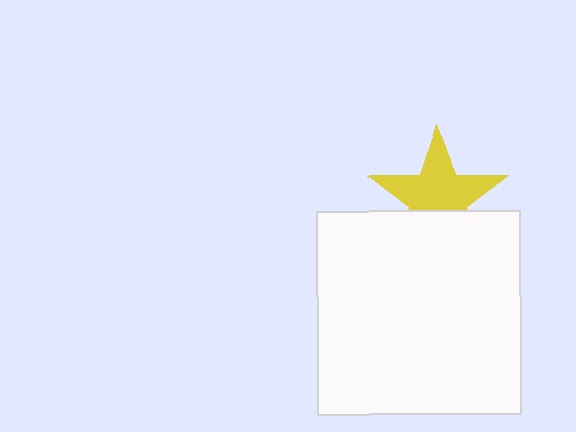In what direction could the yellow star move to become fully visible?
The yellow star could move up. That would shift it out from behind the white square entirely.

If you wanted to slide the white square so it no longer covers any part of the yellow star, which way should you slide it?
Slide it down — that is the most direct way to separate the two shapes.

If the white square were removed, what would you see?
You would see the complete yellow star.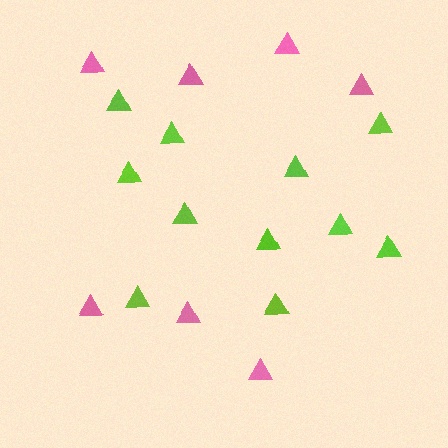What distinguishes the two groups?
There are 2 groups: one group of pink triangles (7) and one group of lime triangles (11).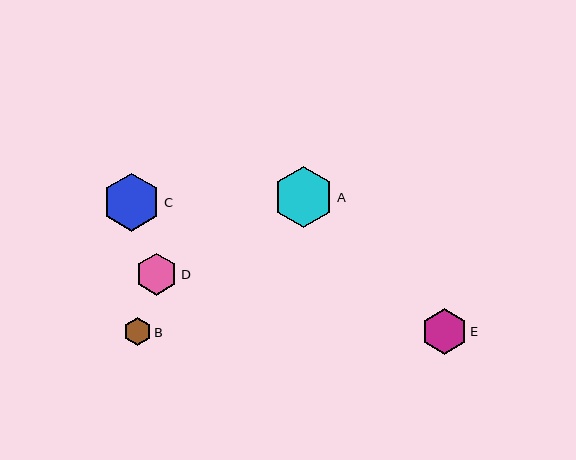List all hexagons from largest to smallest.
From largest to smallest: A, C, E, D, B.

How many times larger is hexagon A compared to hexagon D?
Hexagon A is approximately 1.4 times the size of hexagon D.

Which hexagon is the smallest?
Hexagon B is the smallest with a size of approximately 28 pixels.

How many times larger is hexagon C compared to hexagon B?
Hexagon C is approximately 2.1 times the size of hexagon B.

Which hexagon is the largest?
Hexagon A is the largest with a size of approximately 61 pixels.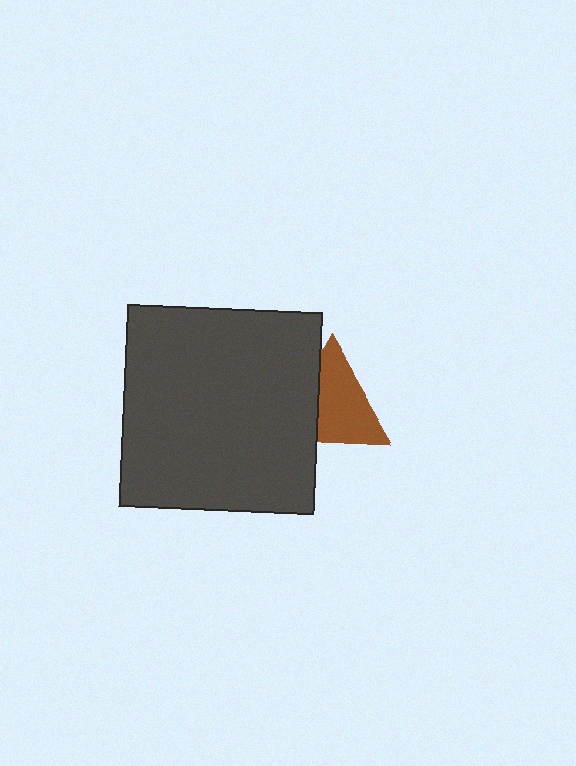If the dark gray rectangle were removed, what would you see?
You would see the complete brown triangle.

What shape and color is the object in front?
The object in front is a dark gray rectangle.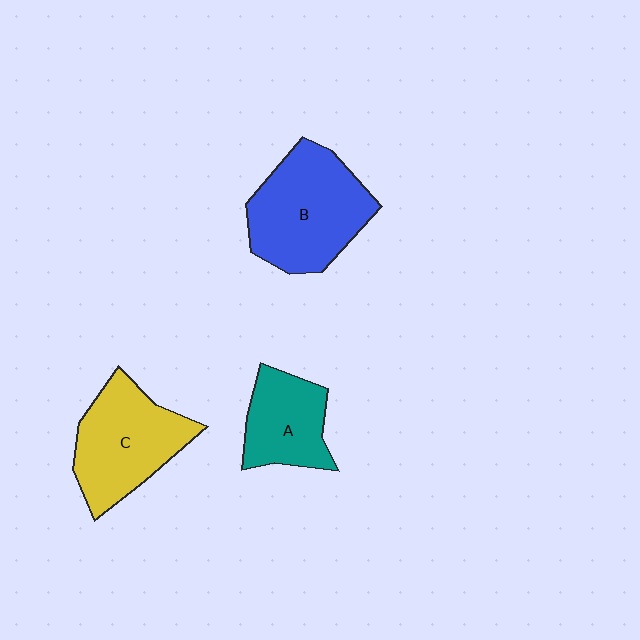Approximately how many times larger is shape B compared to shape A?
Approximately 1.6 times.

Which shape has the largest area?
Shape B (blue).